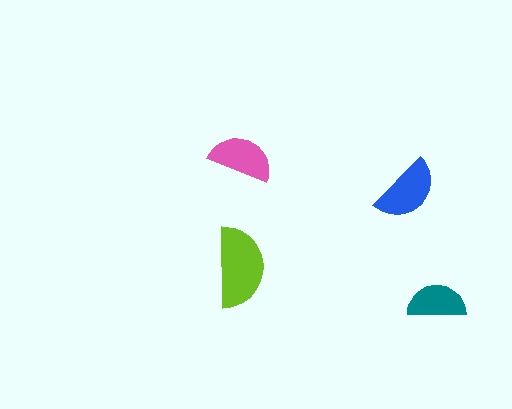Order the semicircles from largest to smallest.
the lime one, the blue one, the pink one, the teal one.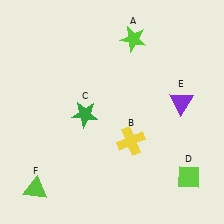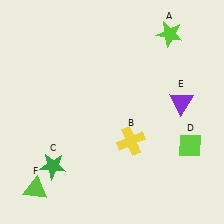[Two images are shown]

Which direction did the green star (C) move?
The green star (C) moved down.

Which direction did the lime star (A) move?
The lime star (A) moved right.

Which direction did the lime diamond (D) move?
The lime diamond (D) moved up.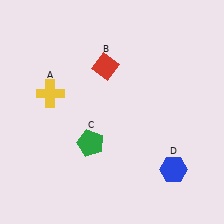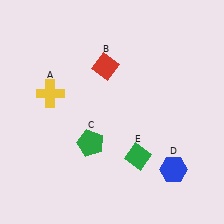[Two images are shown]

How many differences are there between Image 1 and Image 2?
There is 1 difference between the two images.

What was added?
A green diamond (E) was added in Image 2.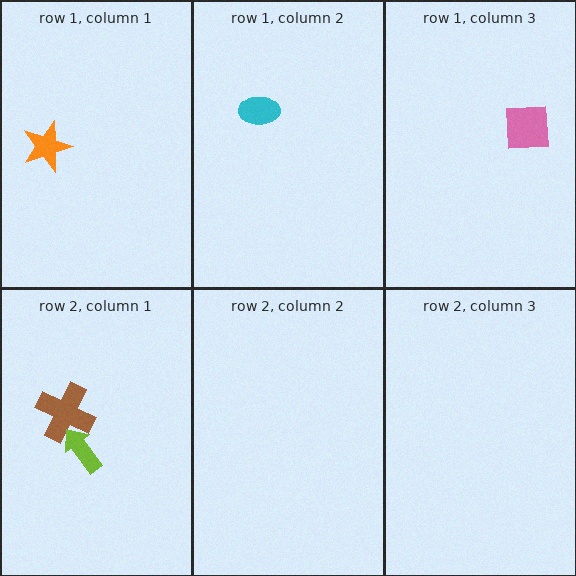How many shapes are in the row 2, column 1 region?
2.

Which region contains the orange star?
The row 1, column 1 region.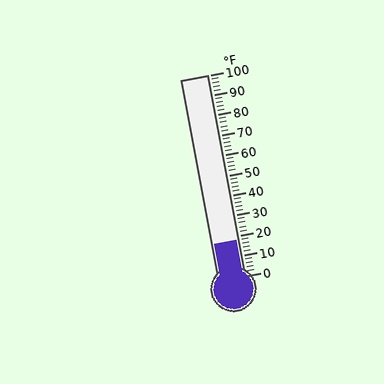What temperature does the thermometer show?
The thermometer shows approximately 18°F.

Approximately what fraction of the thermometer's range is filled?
The thermometer is filled to approximately 20% of its range.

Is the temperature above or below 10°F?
The temperature is above 10°F.